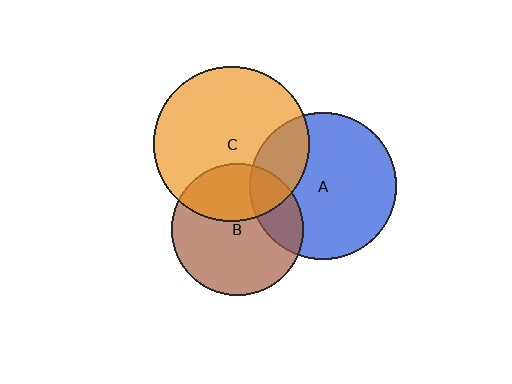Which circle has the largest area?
Circle C (orange).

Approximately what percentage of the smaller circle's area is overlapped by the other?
Approximately 35%.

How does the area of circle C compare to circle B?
Approximately 1.4 times.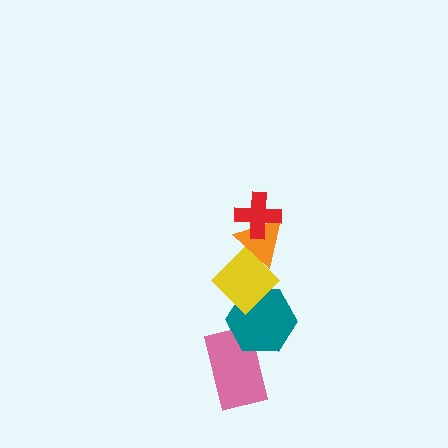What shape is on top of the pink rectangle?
The teal hexagon is on top of the pink rectangle.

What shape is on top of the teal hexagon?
The yellow diamond is on top of the teal hexagon.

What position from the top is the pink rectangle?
The pink rectangle is 5th from the top.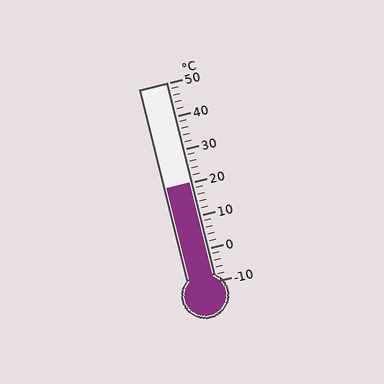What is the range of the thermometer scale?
The thermometer scale ranges from -10°C to 50°C.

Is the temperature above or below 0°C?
The temperature is above 0°C.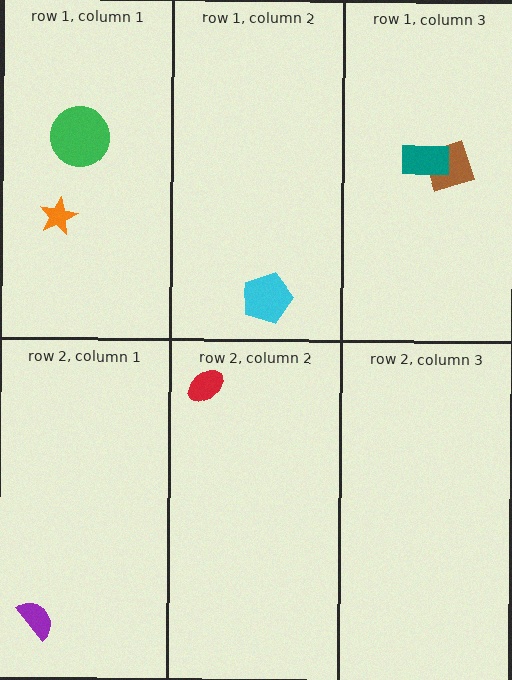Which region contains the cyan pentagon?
The row 1, column 2 region.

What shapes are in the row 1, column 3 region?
The brown diamond, the teal rectangle.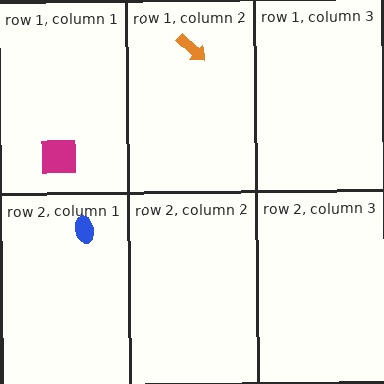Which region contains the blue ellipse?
The row 2, column 1 region.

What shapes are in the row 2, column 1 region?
The blue ellipse.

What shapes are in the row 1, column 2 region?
The orange arrow.